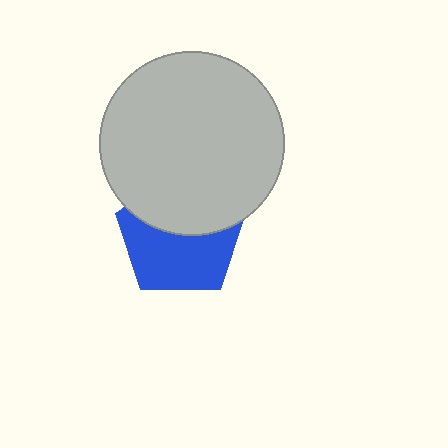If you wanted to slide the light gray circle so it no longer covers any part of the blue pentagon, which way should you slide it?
Slide it up — that is the most direct way to separate the two shapes.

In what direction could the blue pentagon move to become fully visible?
The blue pentagon could move down. That would shift it out from behind the light gray circle entirely.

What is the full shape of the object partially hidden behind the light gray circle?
The partially hidden object is a blue pentagon.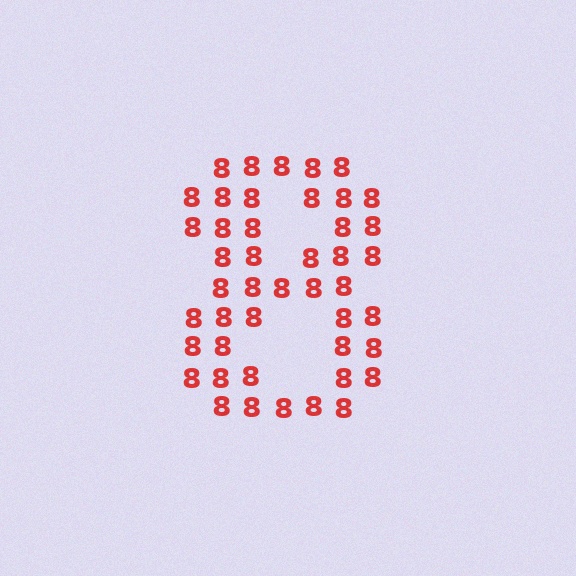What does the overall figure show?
The overall figure shows the digit 8.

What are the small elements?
The small elements are digit 8's.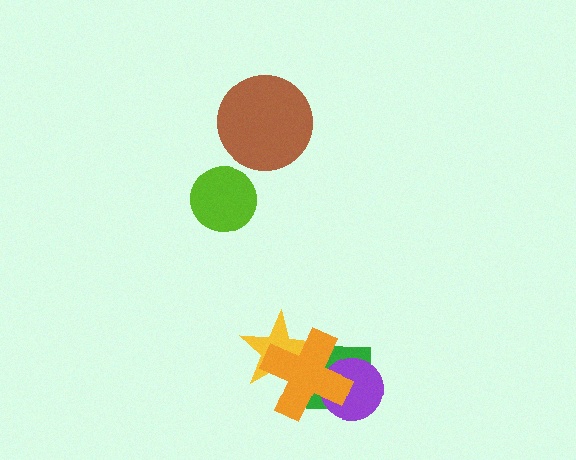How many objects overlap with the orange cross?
3 objects overlap with the orange cross.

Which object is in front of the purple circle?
The orange cross is in front of the purple circle.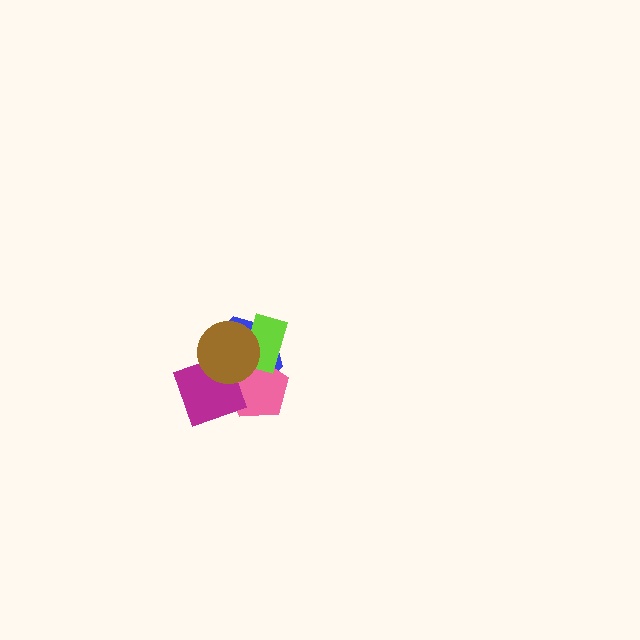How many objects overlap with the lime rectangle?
3 objects overlap with the lime rectangle.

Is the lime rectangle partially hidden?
Yes, it is partially covered by another shape.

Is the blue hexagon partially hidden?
Yes, it is partially covered by another shape.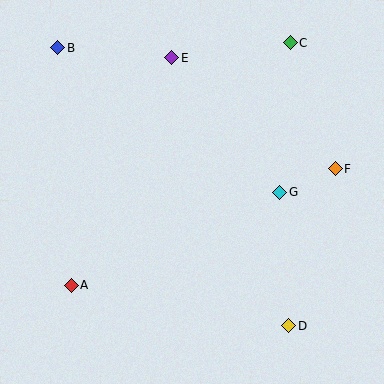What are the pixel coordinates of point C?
Point C is at (290, 43).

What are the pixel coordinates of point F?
Point F is at (335, 169).